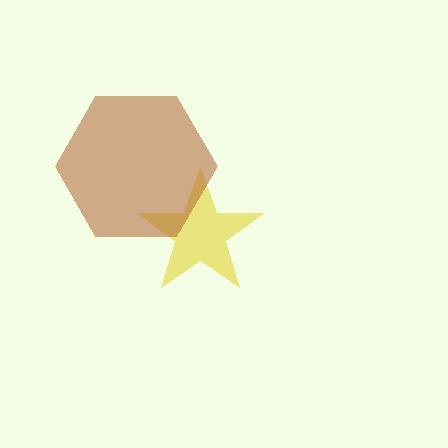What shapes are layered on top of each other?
The layered shapes are: a yellow star, a brown hexagon.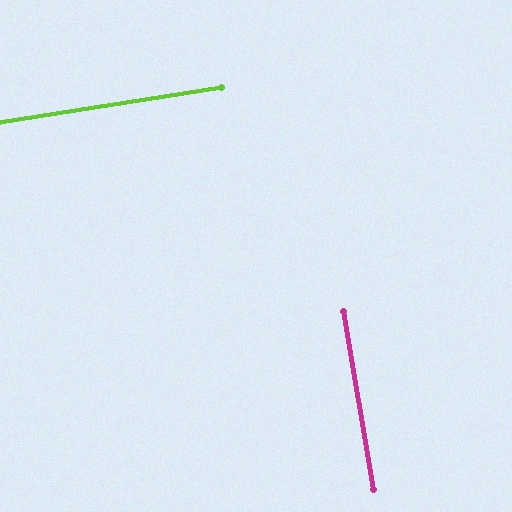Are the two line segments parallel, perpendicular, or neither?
Perpendicular — they meet at approximately 89°.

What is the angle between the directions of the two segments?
Approximately 89 degrees.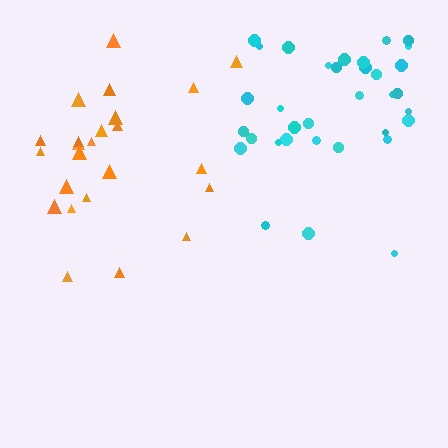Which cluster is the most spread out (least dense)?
Orange.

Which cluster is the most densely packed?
Cyan.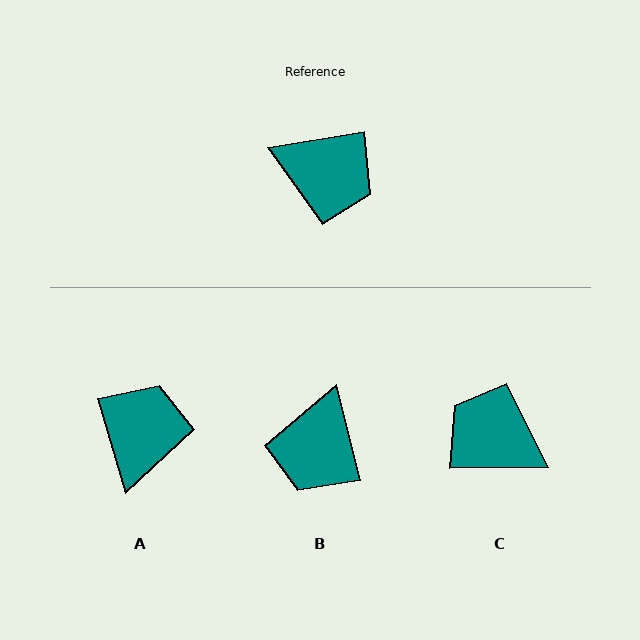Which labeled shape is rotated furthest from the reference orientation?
C, about 171 degrees away.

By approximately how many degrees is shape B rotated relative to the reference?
Approximately 86 degrees clockwise.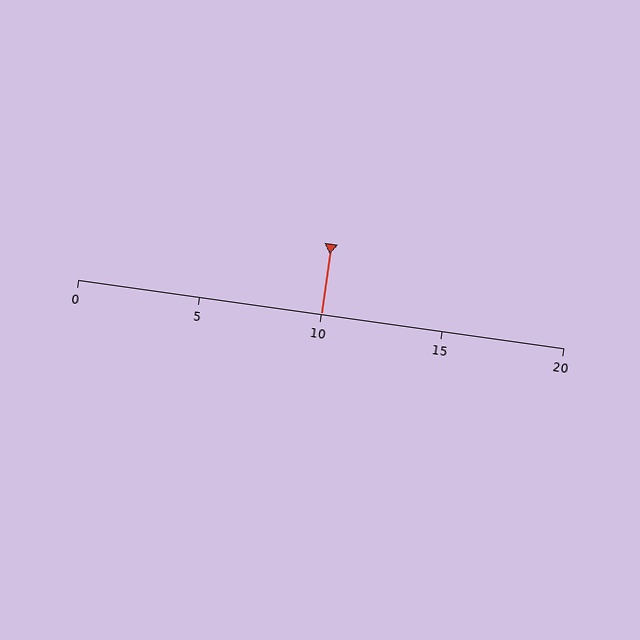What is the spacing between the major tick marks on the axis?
The major ticks are spaced 5 apart.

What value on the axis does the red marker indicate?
The marker indicates approximately 10.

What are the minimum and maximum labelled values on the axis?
The axis runs from 0 to 20.